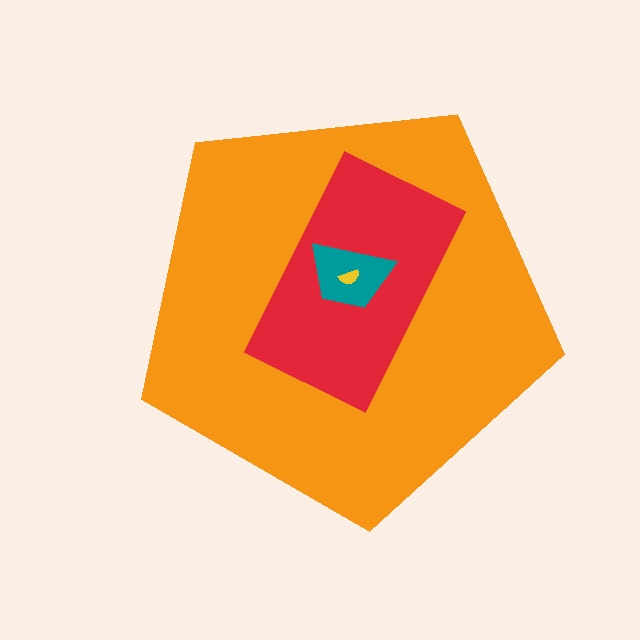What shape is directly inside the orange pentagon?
The red rectangle.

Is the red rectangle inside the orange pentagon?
Yes.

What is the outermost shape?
The orange pentagon.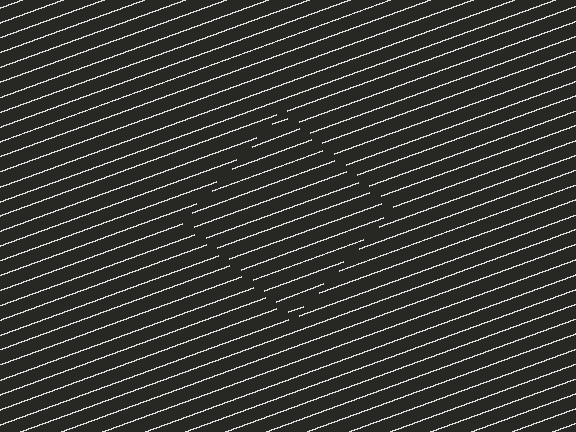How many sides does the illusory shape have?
4 sides — the line-ends trace a square.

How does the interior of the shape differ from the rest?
The interior of the shape contains the same grating, shifted by half a period — the contour is defined by the phase discontinuity where line-ends from the inner and outer gratings abut.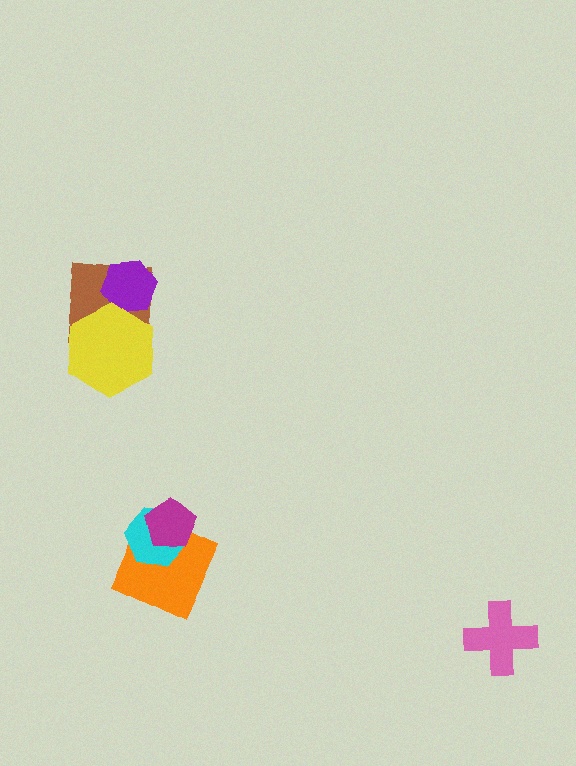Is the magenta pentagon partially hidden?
No, no other shape covers it.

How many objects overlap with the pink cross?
0 objects overlap with the pink cross.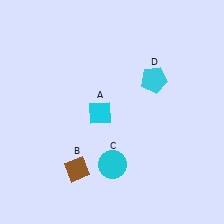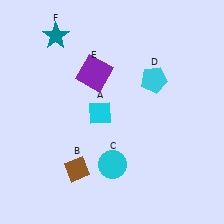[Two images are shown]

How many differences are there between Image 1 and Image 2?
There are 2 differences between the two images.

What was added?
A purple square (E), a teal star (F) were added in Image 2.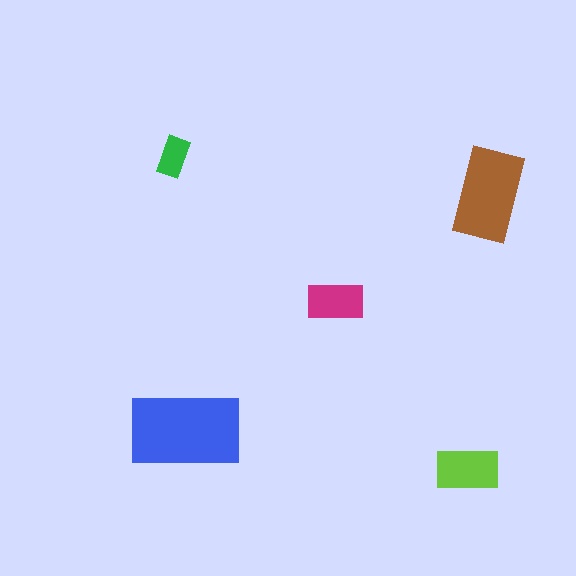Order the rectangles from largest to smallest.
the blue one, the brown one, the lime one, the magenta one, the green one.